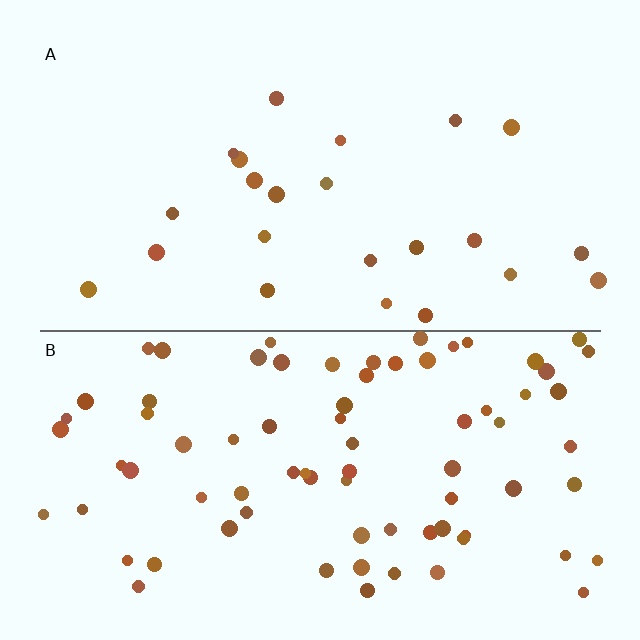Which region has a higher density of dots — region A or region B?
B (the bottom).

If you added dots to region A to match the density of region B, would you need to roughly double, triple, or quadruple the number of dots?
Approximately triple.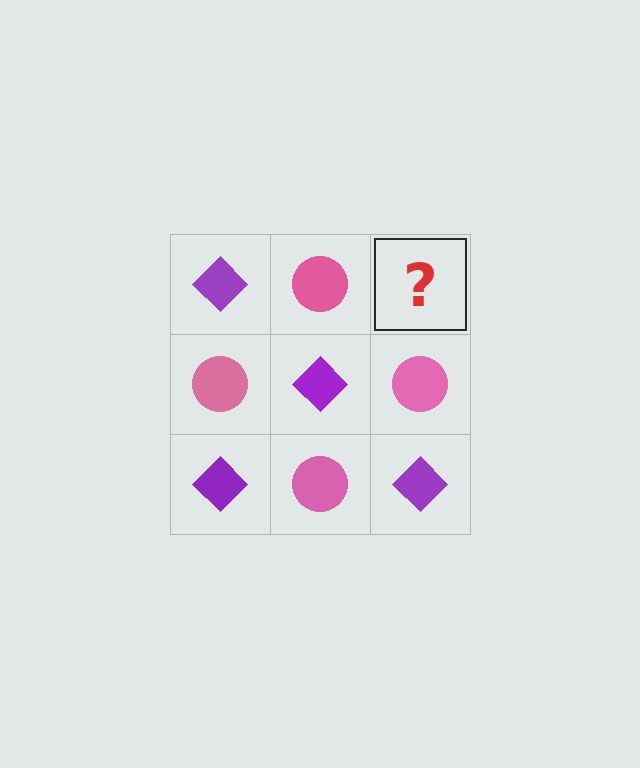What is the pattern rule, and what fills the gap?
The rule is that it alternates purple diamond and pink circle in a checkerboard pattern. The gap should be filled with a purple diamond.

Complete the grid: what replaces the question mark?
The question mark should be replaced with a purple diamond.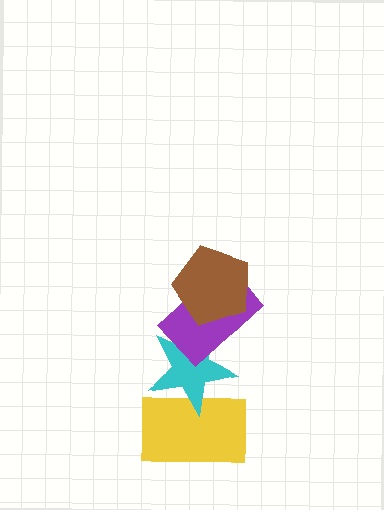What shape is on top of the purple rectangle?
The brown pentagon is on top of the purple rectangle.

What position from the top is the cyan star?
The cyan star is 3rd from the top.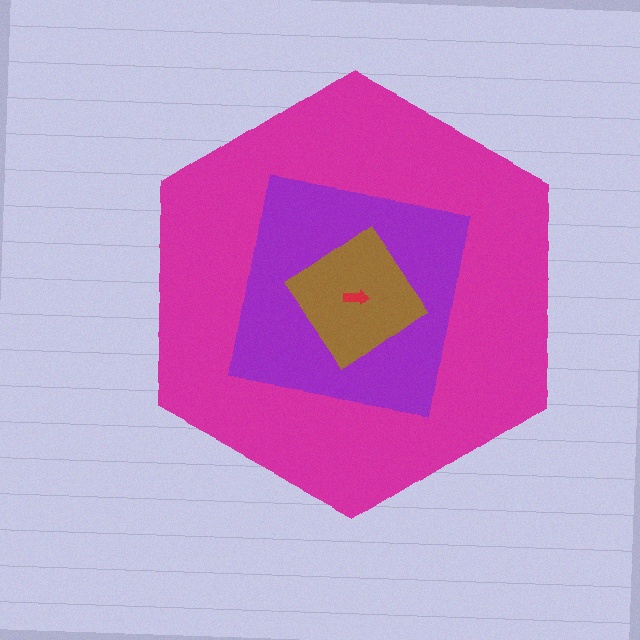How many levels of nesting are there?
4.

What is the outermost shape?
The magenta hexagon.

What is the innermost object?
The red arrow.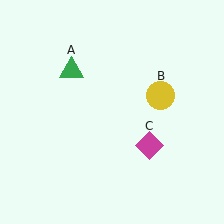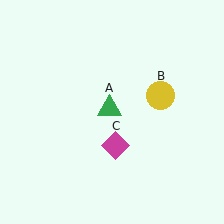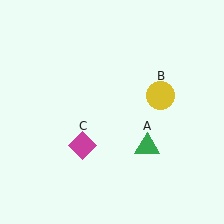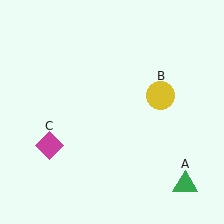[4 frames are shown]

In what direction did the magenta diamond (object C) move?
The magenta diamond (object C) moved left.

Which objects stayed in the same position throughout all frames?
Yellow circle (object B) remained stationary.